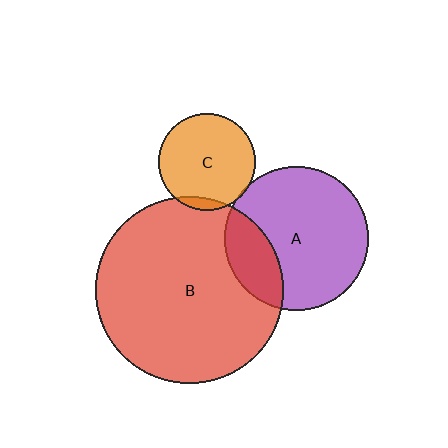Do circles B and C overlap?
Yes.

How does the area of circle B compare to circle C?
Approximately 3.7 times.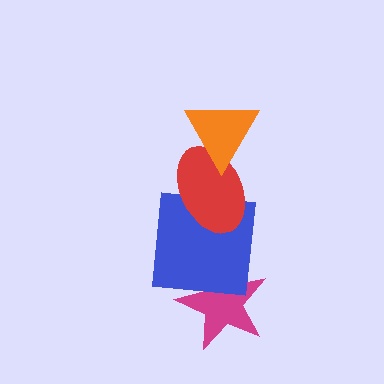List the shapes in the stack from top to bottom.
From top to bottom: the orange triangle, the red ellipse, the blue square, the magenta star.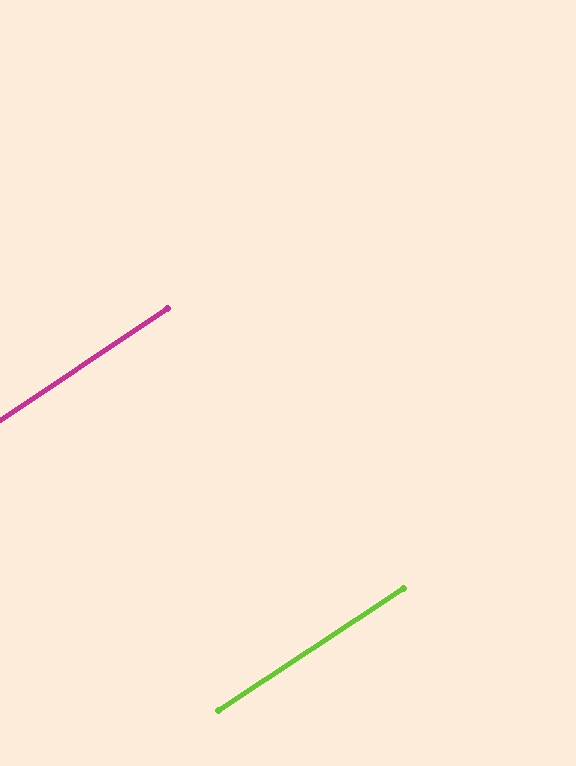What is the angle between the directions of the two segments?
Approximately 0 degrees.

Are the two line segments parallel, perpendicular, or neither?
Parallel — their directions differ by only 0.2°.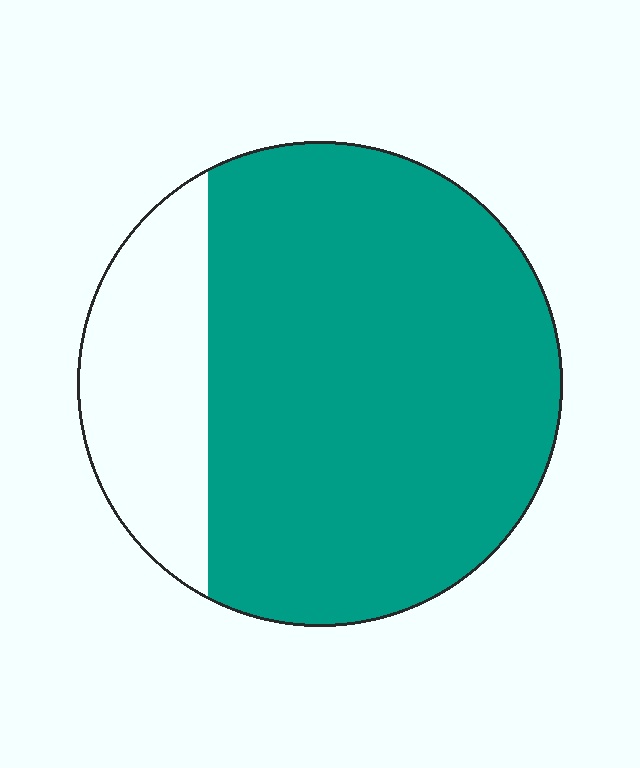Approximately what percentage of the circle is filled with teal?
Approximately 80%.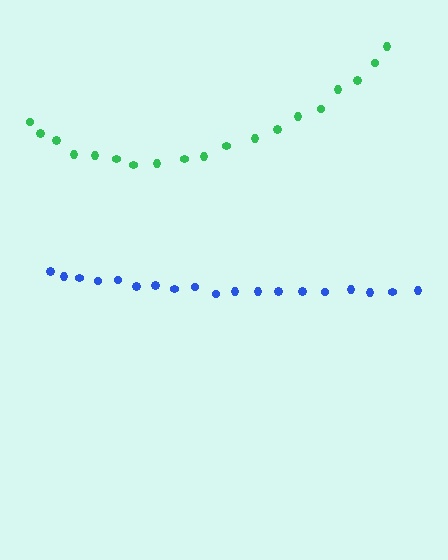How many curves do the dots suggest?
There are 2 distinct paths.